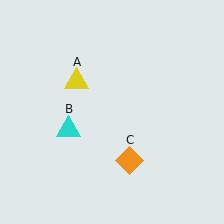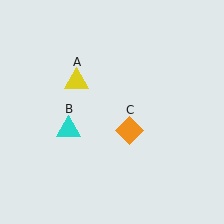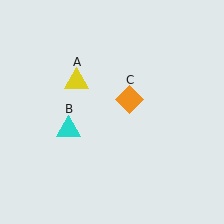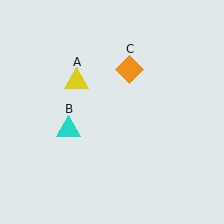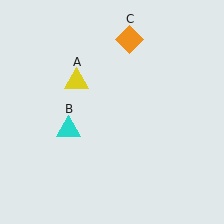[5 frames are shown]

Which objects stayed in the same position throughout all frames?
Yellow triangle (object A) and cyan triangle (object B) remained stationary.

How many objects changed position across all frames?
1 object changed position: orange diamond (object C).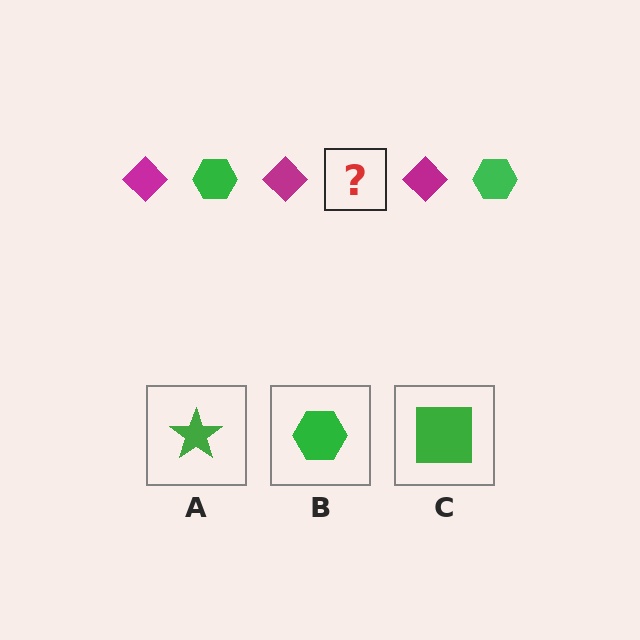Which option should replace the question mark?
Option B.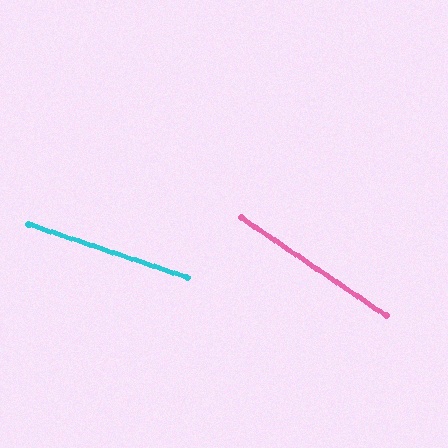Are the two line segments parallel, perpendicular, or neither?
Neither parallel nor perpendicular — they differ by about 15°.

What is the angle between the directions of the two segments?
Approximately 15 degrees.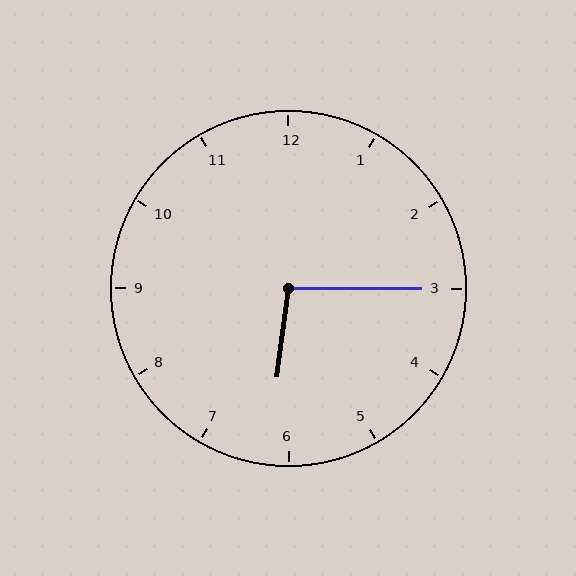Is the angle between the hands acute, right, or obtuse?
It is obtuse.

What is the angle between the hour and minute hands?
Approximately 98 degrees.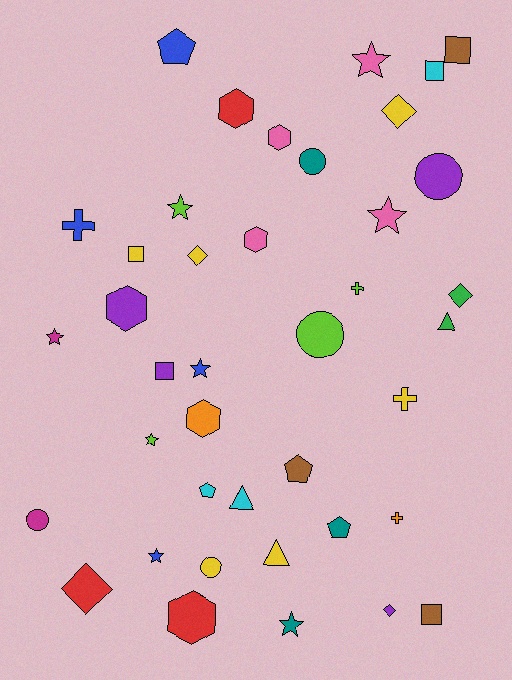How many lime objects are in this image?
There are 4 lime objects.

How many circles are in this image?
There are 5 circles.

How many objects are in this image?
There are 40 objects.